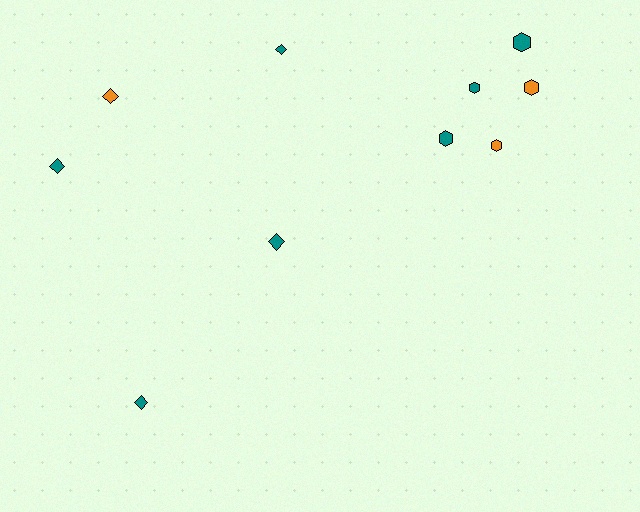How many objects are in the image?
There are 10 objects.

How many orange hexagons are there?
There are 2 orange hexagons.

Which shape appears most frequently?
Hexagon, with 5 objects.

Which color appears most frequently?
Teal, with 7 objects.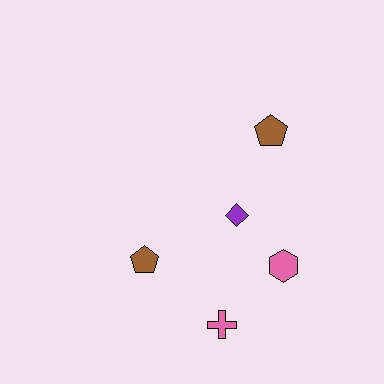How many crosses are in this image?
There is 1 cross.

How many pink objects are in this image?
There are 2 pink objects.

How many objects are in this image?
There are 5 objects.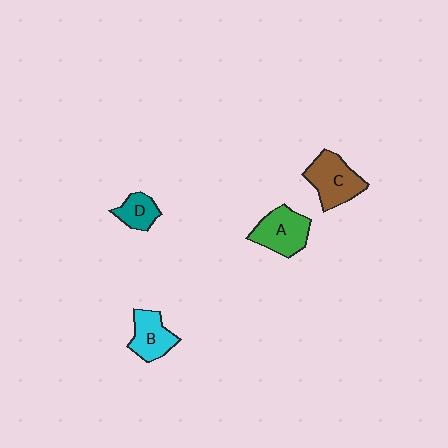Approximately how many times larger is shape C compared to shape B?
Approximately 1.3 times.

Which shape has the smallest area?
Shape D (teal).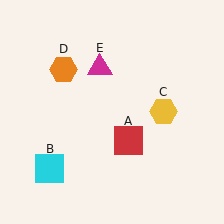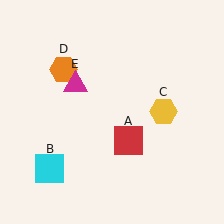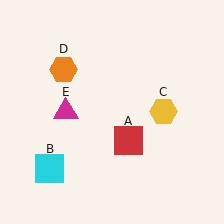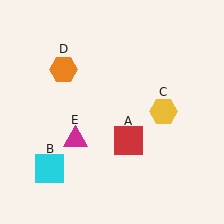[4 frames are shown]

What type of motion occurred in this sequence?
The magenta triangle (object E) rotated counterclockwise around the center of the scene.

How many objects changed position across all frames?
1 object changed position: magenta triangle (object E).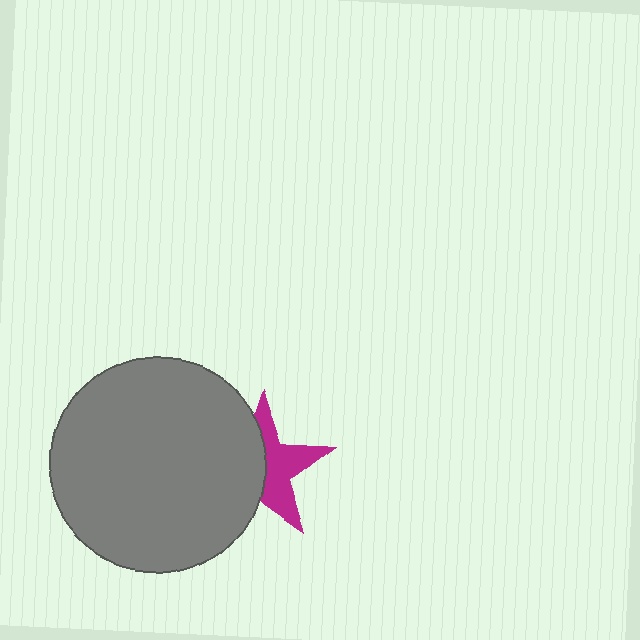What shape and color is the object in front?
The object in front is a gray circle.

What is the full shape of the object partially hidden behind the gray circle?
The partially hidden object is a magenta star.